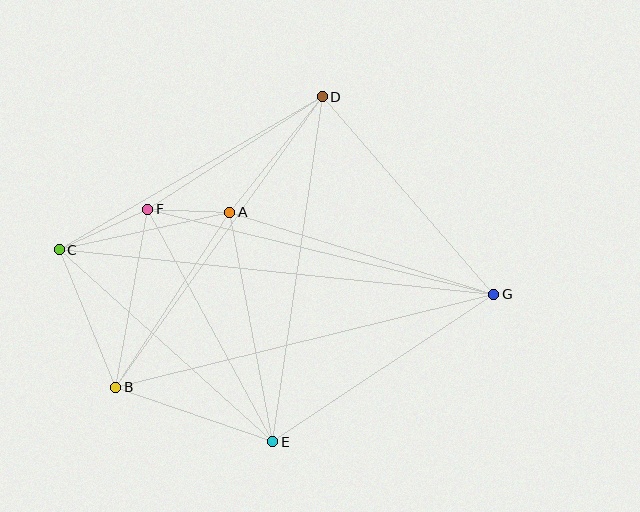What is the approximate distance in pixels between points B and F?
The distance between B and F is approximately 181 pixels.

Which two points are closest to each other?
Points A and F are closest to each other.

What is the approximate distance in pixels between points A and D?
The distance between A and D is approximately 148 pixels.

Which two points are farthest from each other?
Points C and G are farthest from each other.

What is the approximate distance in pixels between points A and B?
The distance between A and B is approximately 209 pixels.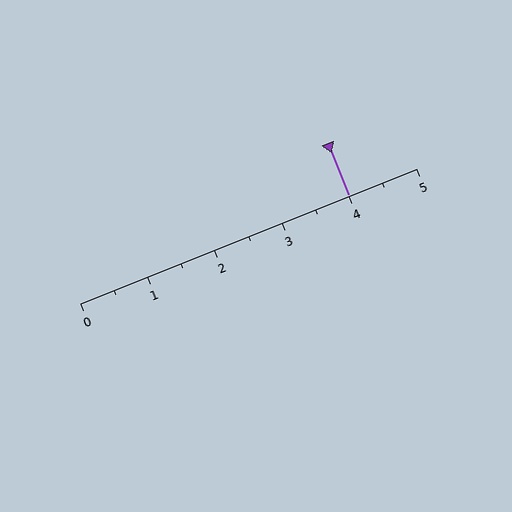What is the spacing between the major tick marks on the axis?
The major ticks are spaced 1 apart.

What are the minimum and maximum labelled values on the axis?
The axis runs from 0 to 5.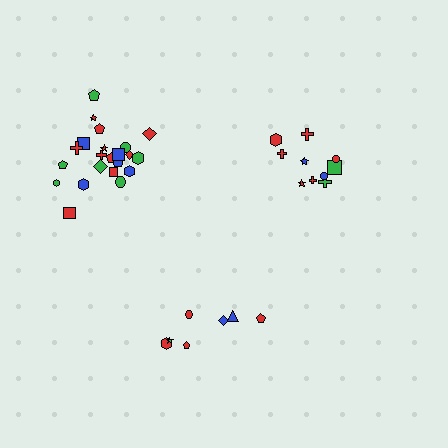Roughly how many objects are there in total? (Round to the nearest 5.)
Roughly 40 objects in total.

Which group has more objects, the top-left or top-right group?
The top-left group.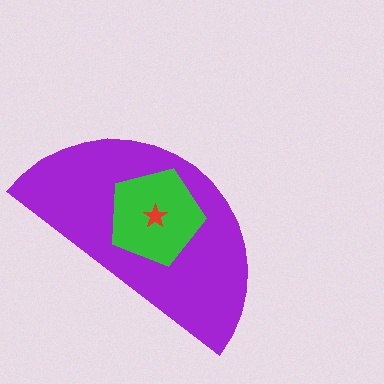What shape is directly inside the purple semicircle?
The green pentagon.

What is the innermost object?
The red star.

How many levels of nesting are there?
3.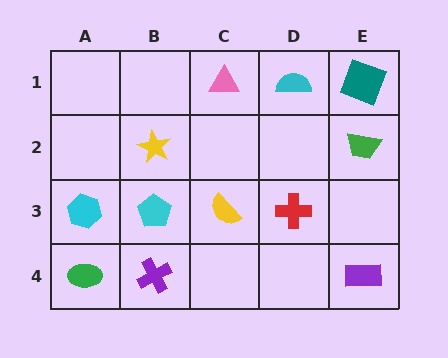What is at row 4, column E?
A purple rectangle.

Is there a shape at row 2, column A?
No, that cell is empty.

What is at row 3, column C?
A yellow semicircle.